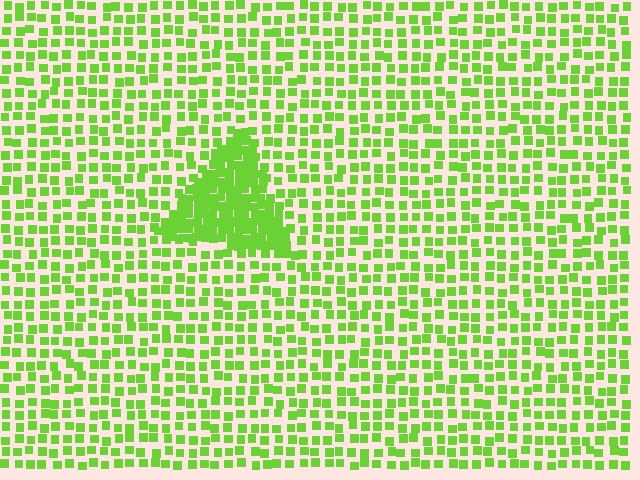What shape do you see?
I see a triangle.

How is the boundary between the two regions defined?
The boundary is defined by a change in element density (approximately 2.4x ratio). All elements are the same color, size, and shape.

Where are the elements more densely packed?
The elements are more densely packed inside the triangle boundary.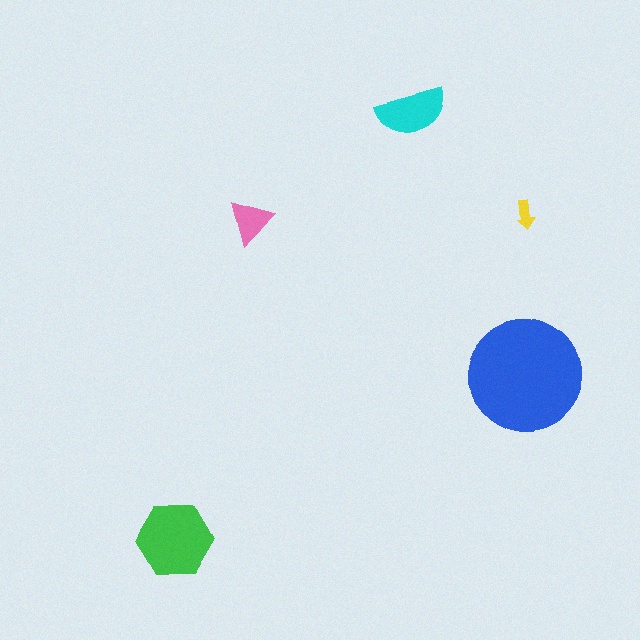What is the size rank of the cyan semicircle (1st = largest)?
3rd.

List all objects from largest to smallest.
The blue circle, the green hexagon, the cyan semicircle, the pink triangle, the yellow arrow.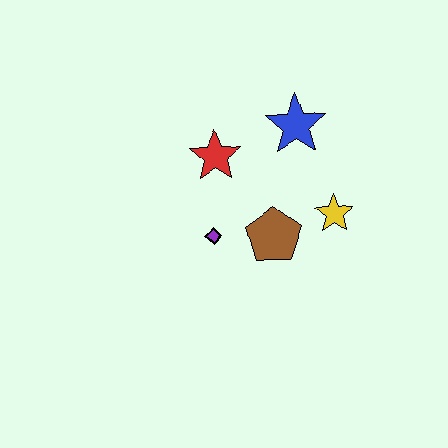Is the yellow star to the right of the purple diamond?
Yes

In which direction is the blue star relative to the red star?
The blue star is to the right of the red star.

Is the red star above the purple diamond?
Yes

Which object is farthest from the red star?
The yellow star is farthest from the red star.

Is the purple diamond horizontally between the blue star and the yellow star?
No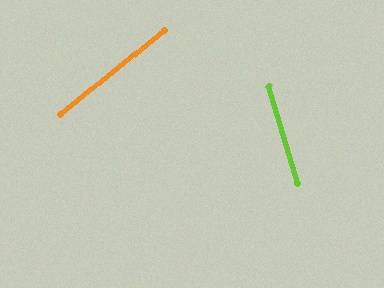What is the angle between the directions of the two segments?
Approximately 67 degrees.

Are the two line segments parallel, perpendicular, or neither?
Neither parallel nor perpendicular — they differ by about 67°.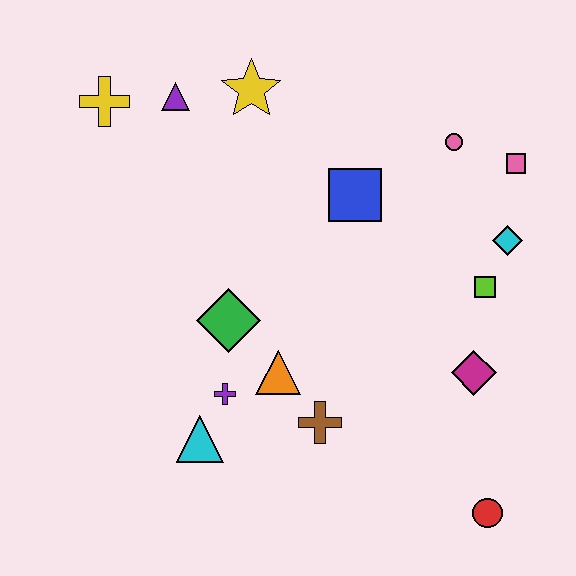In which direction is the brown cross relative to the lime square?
The brown cross is to the left of the lime square.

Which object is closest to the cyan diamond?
The lime square is closest to the cyan diamond.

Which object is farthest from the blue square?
The red circle is farthest from the blue square.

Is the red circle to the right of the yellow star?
Yes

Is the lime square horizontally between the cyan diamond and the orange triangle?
Yes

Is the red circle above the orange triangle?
No